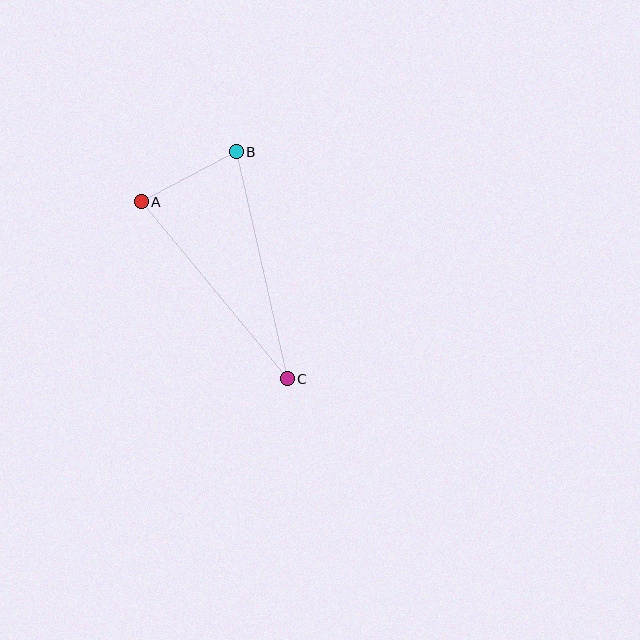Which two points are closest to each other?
Points A and B are closest to each other.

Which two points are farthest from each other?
Points B and C are farthest from each other.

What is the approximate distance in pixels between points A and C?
The distance between A and C is approximately 229 pixels.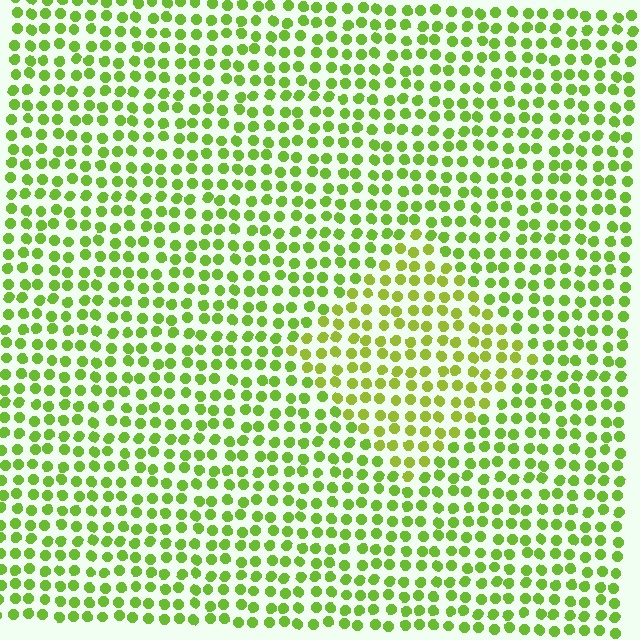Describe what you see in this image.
The image is filled with small lime elements in a uniform arrangement. A diamond-shaped region is visible where the elements are tinted to a slightly different hue, forming a subtle color boundary.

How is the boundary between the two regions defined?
The boundary is defined purely by a slight shift in hue (about 19 degrees). Spacing, size, and orientation are identical on both sides.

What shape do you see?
I see a diamond.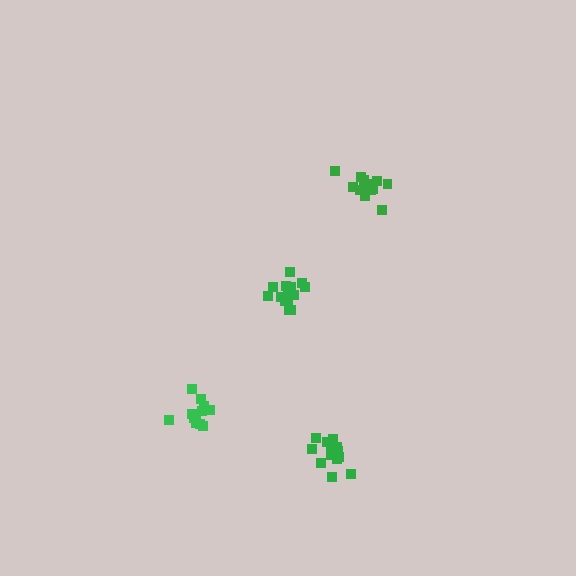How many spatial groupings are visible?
There are 4 spatial groupings.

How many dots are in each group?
Group 1: 12 dots, Group 2: 13 dots, Group 3: 13 dots, Group 4: 15 dots (53 total).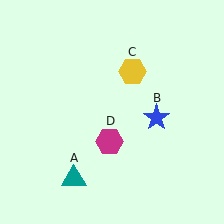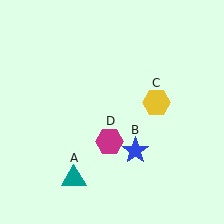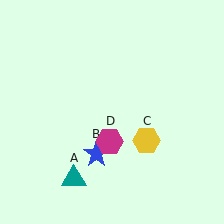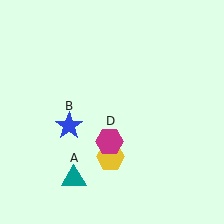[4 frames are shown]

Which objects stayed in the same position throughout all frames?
Teal triangle (object A) and magenta hexagon (object D) remained stationary.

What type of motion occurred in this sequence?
The blue star (object B), yellow hexagon (object C) rotated clockwise around the center of the scene.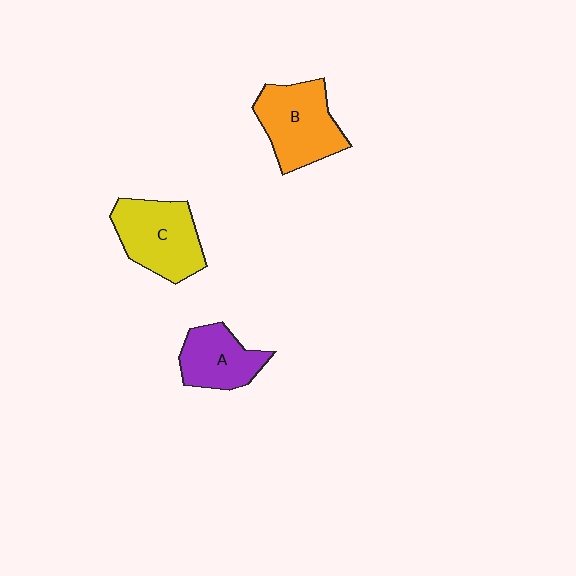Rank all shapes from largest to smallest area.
From largest to smallest: B (orange), C (yellow), A (purple).